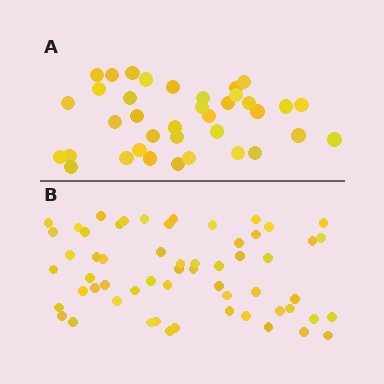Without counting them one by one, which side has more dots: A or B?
Region B (the bottom region) has more dots.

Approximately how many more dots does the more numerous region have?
Region B has approximately 20 more dots than region A.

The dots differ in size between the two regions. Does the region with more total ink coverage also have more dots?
No. Region A has more total ink coverage because its dots are larger, but region B actually contains more individual dots. Total area can be misleading — the number of items is what matters here.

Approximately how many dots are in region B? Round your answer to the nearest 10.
About 60 dots. (The exact count is 58, which rounds to 60.)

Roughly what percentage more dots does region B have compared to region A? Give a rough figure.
About 55% more.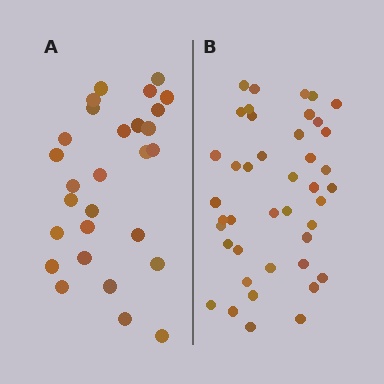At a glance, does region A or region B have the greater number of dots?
Region B (the right region) has more dots.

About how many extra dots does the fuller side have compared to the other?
Region B has approximately 15 more dots than region A.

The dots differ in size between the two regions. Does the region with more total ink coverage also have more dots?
No. Region A has more total ink coverage because its dots are larger, but region B actually contains more individual dots. Total area can be misleading — the number of items is what matters here.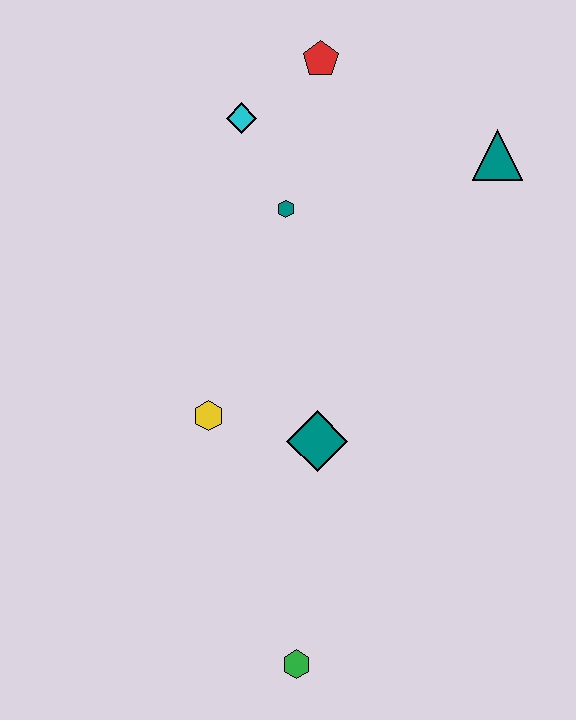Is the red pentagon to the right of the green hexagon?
Yes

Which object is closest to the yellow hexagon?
The teal diamond is closest to the yellow hexagon.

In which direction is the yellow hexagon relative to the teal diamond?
The yellow hexagon is to the left of the teal diamond.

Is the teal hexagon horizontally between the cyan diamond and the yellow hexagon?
No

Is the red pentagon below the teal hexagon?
No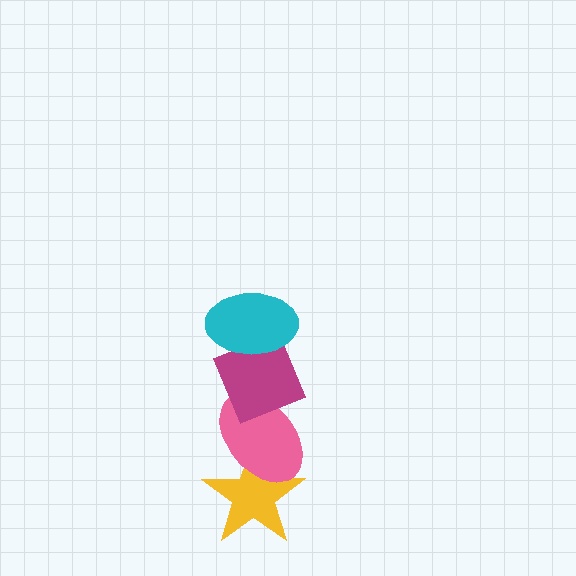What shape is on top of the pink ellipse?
The magenta diamond is on top of the pink ellipse.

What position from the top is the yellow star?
The yellow star is 4th from the top.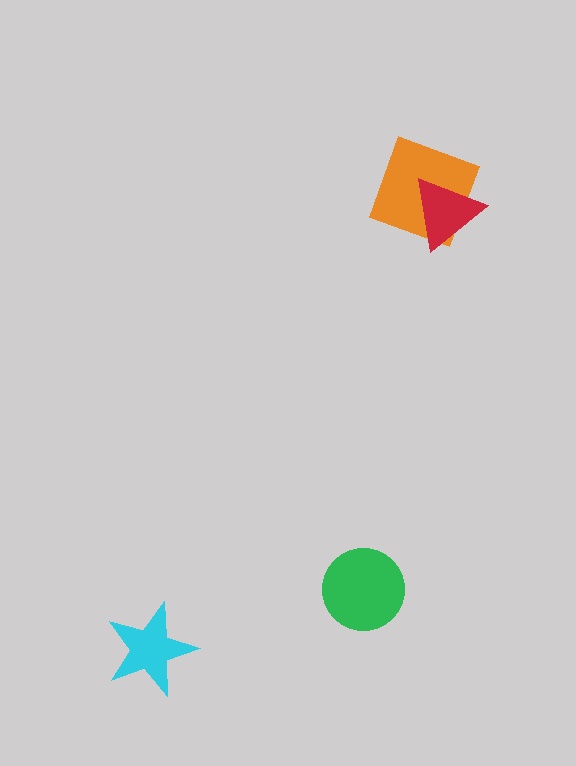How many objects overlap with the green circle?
0 objects overlap with the green circle.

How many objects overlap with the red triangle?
1 object overlaps with the red triangle.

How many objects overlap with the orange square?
1 object overlaps with the orange square.